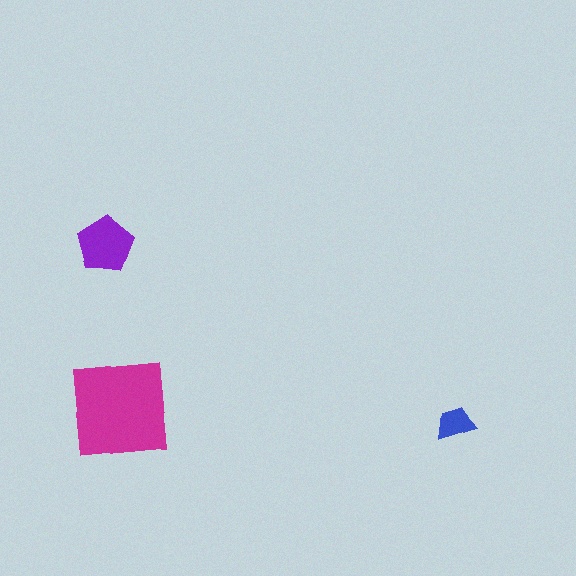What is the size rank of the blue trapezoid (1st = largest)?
3rd.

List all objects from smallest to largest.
The blue trapezoid, the purple pentagon, the magenta square.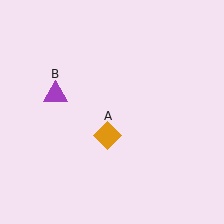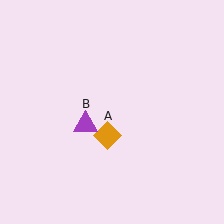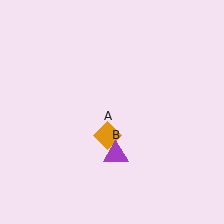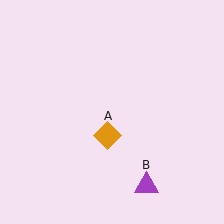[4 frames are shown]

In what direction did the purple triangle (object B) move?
The purple triangle (object B) moved down and to the right.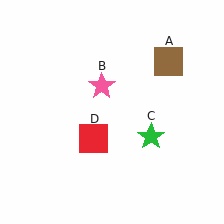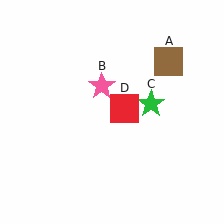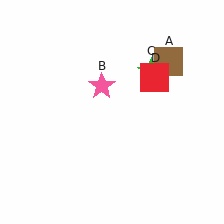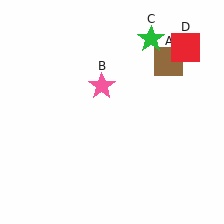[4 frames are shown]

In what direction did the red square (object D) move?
The red square (object D) moved up and to the right.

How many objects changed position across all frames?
2 objects changed position: green star (object C), red square (object D).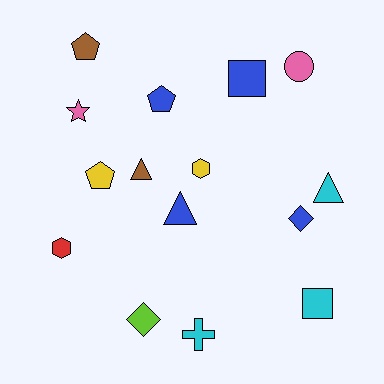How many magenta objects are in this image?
There are no magenta objects.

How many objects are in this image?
There are 15 objects.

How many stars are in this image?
There is 1 star.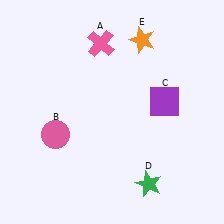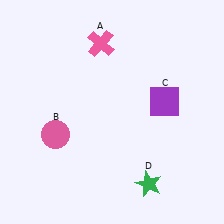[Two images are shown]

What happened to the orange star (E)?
The orange star (E) was removed in Image 2. It was in the top-right area of Image 1.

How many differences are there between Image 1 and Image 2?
There is 1 difference between the two images.